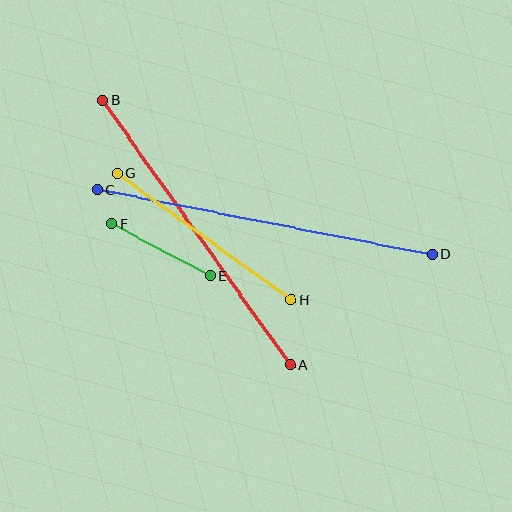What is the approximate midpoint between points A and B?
The midpoint is at approximately (196, 232) pixels.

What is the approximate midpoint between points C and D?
The midpoint is at approximately (265, 222) pixels.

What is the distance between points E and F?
The distance is approximately 110 pixels.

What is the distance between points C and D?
The distance is approximately 342 pixels.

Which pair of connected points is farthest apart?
Points C and D are farthest apart.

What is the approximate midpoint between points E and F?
The midpoint is at approximately (161, 250) pixels.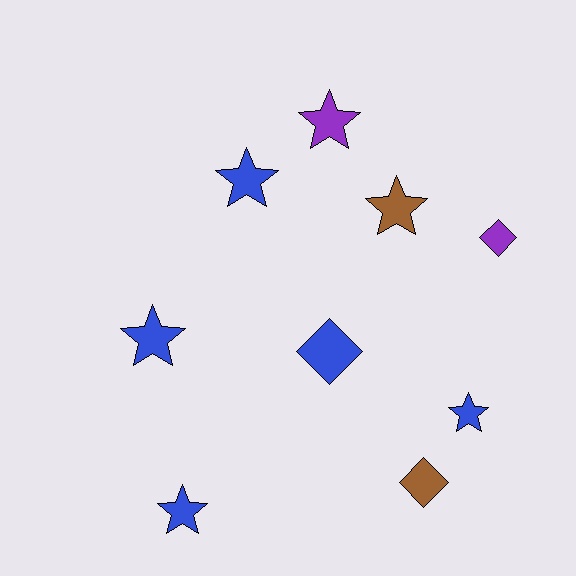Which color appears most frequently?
Blue, with 5 objects.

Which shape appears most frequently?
Star, with 6 objects.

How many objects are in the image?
There are 9 objects.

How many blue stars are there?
There are 4 blue stars.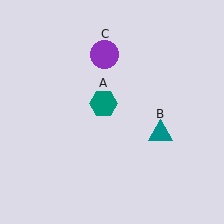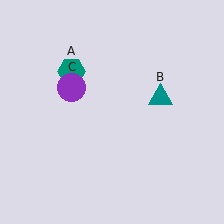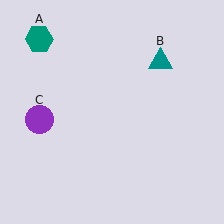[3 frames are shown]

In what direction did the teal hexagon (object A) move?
The teal hexagon (object A) moved up and to the left.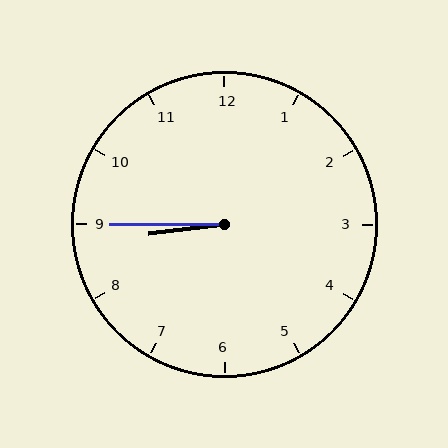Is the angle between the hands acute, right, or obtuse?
It is acute.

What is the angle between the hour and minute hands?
Approximately 8 degrees.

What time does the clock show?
8:45.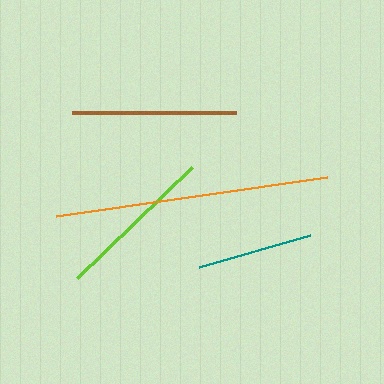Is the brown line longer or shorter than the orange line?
The orange line is longer than the brown line.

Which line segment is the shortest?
The teal line is the shortest at approximately 115 pixels.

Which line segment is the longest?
The orange line is the longest at approximately 273 pixels.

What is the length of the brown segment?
The brown segment is approximately 163 pixels long.